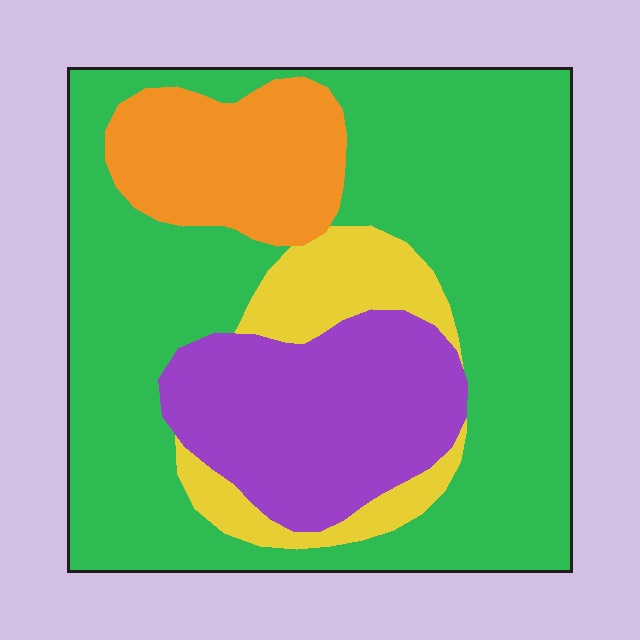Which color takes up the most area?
Green, at roughly 60%.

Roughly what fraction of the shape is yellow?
Yellow covers 10% of the shape.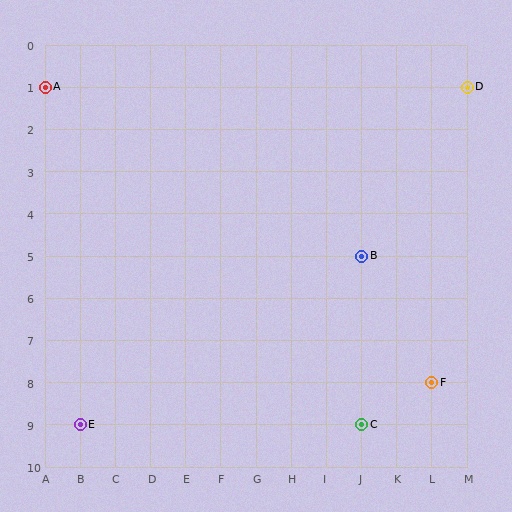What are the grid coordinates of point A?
Point A is at grid coordinates (A, 1).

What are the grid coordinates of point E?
Point E is at grid coordinates (B, 9).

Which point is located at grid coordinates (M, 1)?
Point D is at (M, 1).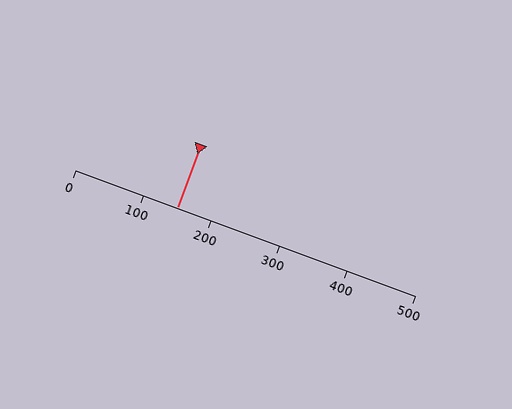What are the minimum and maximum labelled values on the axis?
The axis runs from 0 to 500.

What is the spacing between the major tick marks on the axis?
The major ticks are spaced 100 apart.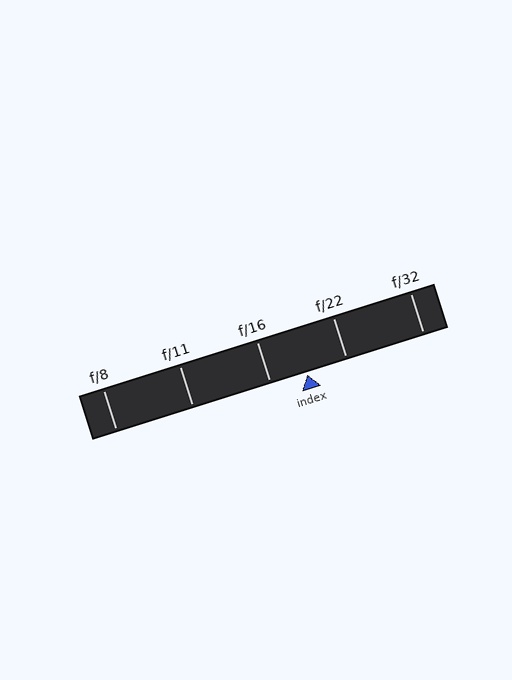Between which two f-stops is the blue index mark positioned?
The index mark is between f/16 and f/22.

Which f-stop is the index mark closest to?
The index mark is closest to f/16.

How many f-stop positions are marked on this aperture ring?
There are 5 f-stop positions marked.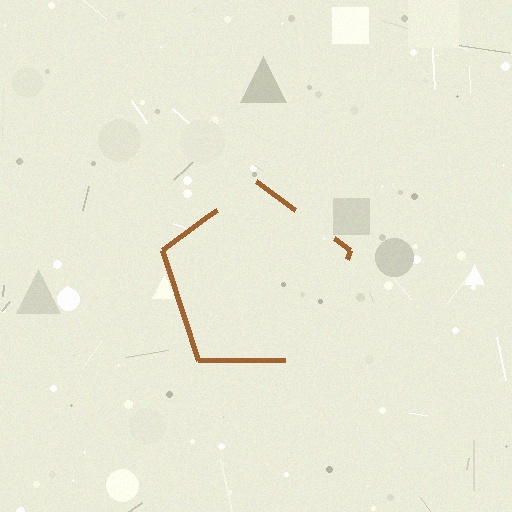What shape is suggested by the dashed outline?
The dashed outline suggests a pentagon.